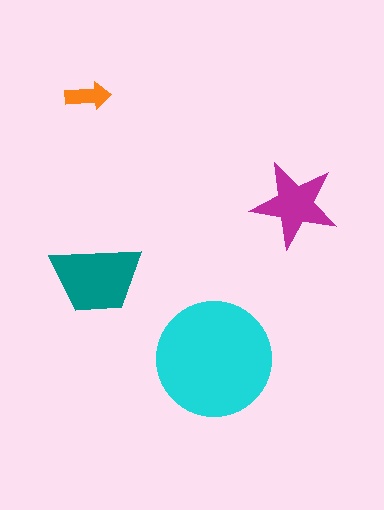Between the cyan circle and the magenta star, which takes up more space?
The cyan circle.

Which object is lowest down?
The cyan circle is bottommost.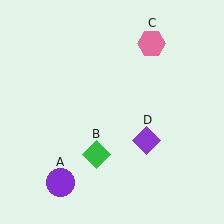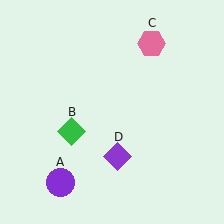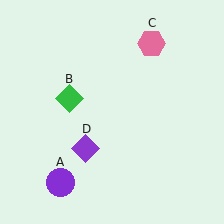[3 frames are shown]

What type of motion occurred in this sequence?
The green diamond (object B), purple diamond (object D) rotated clockwise around the center of the scene.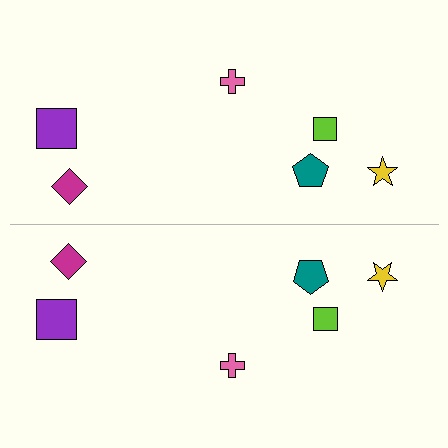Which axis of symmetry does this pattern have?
The pattern has a horizontal axis of symmetry running through the center of the image.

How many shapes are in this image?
There are 12 shapes in this image.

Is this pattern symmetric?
Yes, this pattern has bilateral (reflection) symmetry.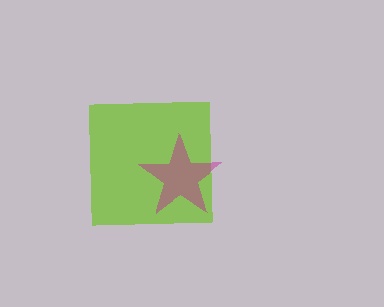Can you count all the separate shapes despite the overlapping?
Yes, there are 2 separate shapes.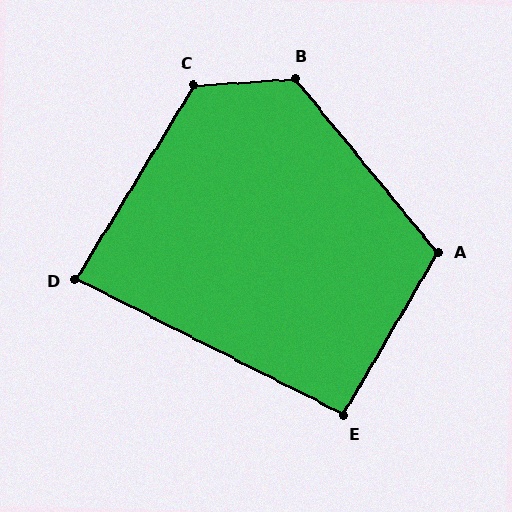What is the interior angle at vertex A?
Approximately 111 degrees (obtuse).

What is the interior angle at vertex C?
Approximately 125 degrees (obtuse).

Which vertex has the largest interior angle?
B, at approximately 126 degrees.